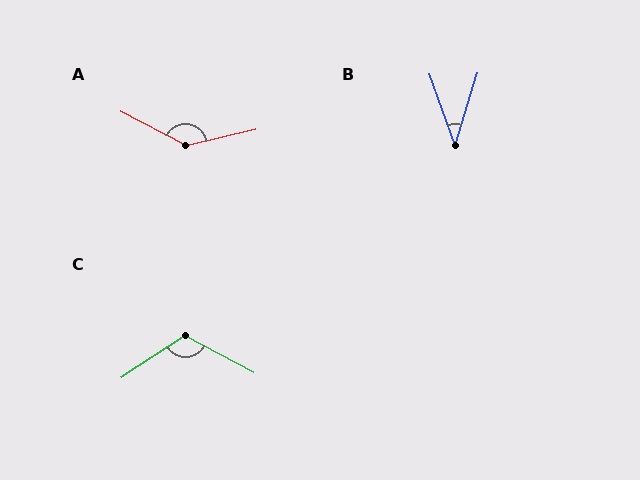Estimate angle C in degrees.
Approximately 119 degrees.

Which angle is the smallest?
B, at approximately 37 degrees.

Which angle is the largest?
A, at approximately 140 degrees.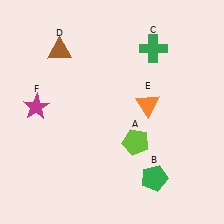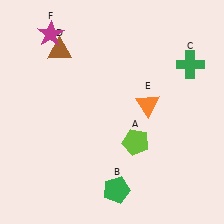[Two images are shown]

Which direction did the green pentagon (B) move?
The green pentagon (B) moved left.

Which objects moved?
The objects that moved are: the green pentagon (B), the green cross (C), the magenta star (F).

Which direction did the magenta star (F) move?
The magenta star (F) moved up.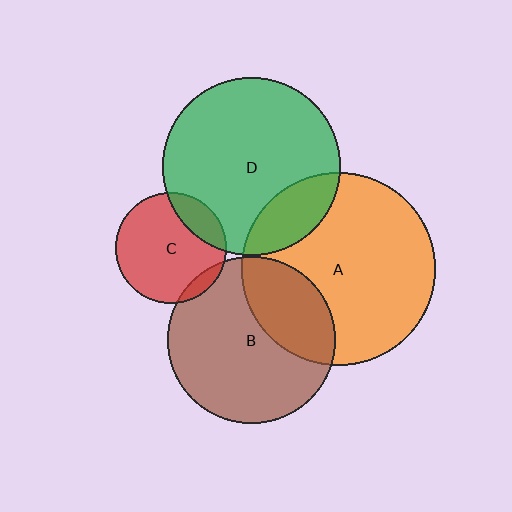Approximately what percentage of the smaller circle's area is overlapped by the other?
Approximately 20%.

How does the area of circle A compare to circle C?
Approximately 3.0 times.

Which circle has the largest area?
Circle A (orange).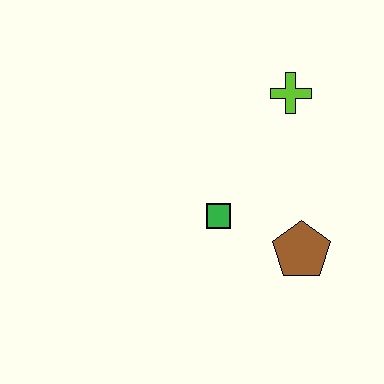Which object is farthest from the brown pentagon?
The lime cross is farthest from the brown pentagon.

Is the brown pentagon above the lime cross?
No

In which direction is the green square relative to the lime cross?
The green square is below the lime cross.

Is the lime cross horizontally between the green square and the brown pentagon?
Yes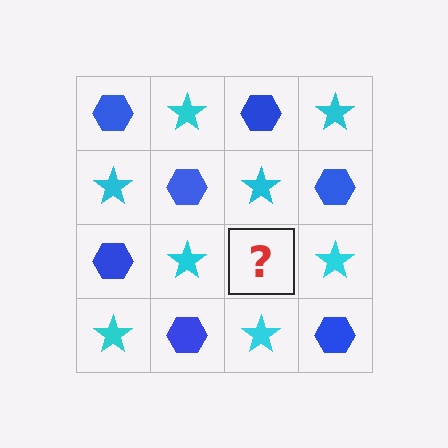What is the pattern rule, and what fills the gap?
The rule is that it alternates blue hexagon and cyan star in a checkerboard pattern. The gap should be filled with a blue hexagon.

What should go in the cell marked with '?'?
The missing cell should contain a blue hexagon.